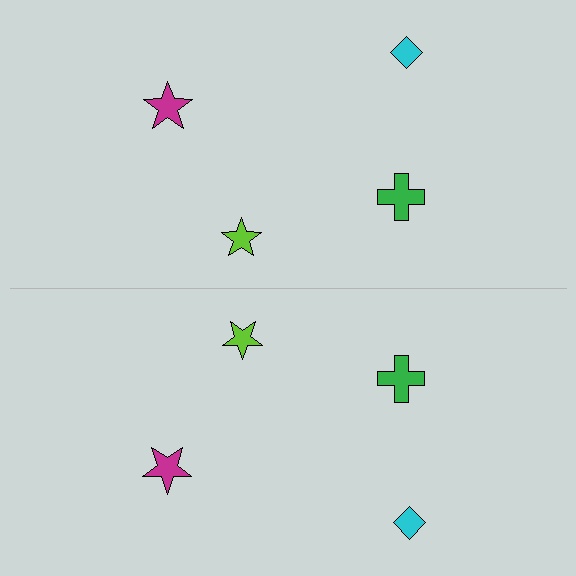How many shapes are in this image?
There are 8 shapes in this image.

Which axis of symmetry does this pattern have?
The pattern has a horizontal axis of symmetry running through the center of the image.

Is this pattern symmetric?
Yes, this pattern has bilateral (reflection) symmetry.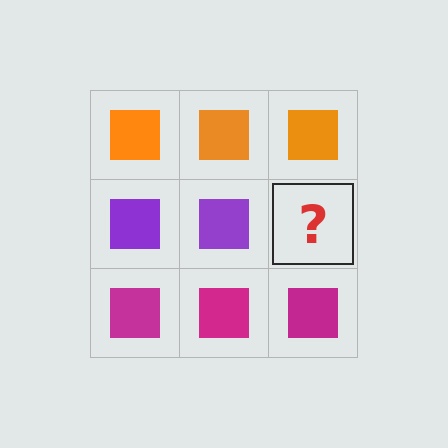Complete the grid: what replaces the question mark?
The question mark should be replaced with a purple square.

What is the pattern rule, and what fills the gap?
The rule is that each row has a consistent color. The gap should be filled with a purple square.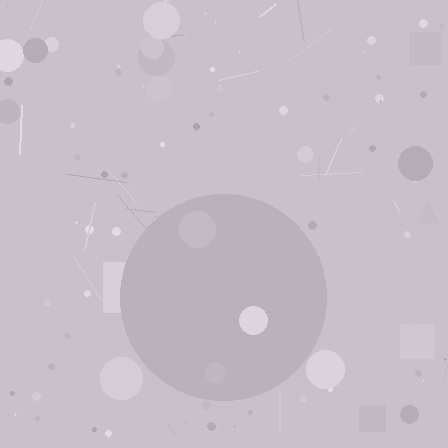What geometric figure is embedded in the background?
A circle is embedded in the background.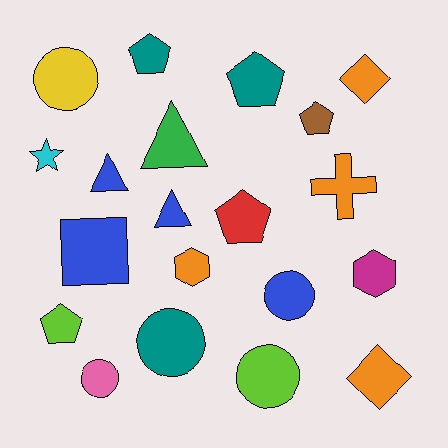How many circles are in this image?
There are 5 circles.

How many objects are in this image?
There are 20 objects.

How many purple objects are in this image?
There are no purple objects.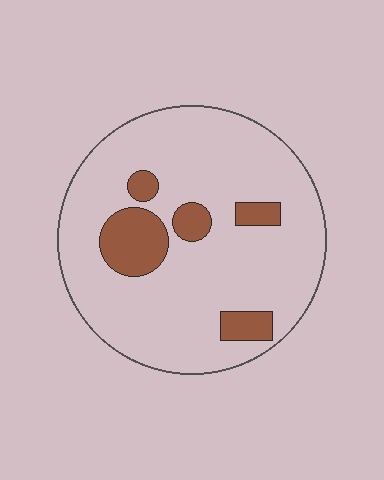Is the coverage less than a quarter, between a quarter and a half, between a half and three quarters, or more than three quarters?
Less than a quarter.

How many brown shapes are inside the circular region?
5.